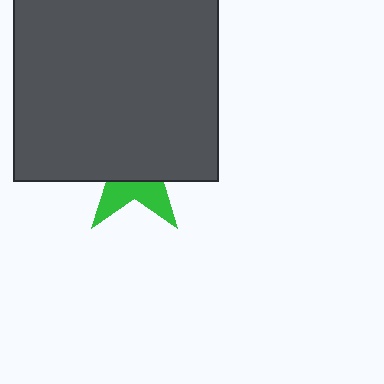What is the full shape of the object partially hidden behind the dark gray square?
The partially hidden object is a green star.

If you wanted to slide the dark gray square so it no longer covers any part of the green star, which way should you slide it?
Slide it up — that is the most direct way to separate the two shapes.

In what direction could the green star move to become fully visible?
The green star could move down. That would shift it out from behind the dark gray square entirely.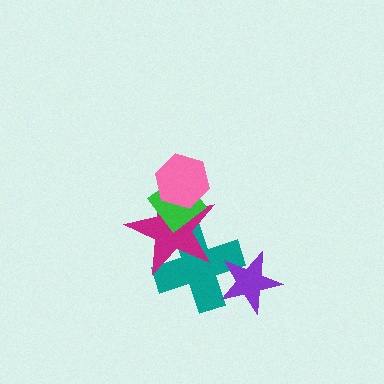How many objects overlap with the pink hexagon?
2 objects overlap with the pink hexagon.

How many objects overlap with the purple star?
1 object overlaps with the purple star.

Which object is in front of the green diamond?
The pink hexagon is in front of the green diamond.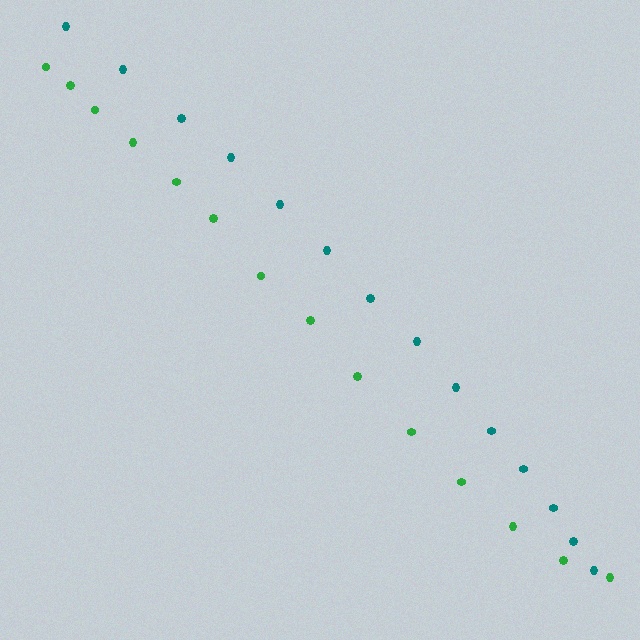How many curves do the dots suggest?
There are 2 distinct paths.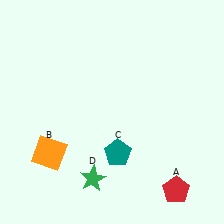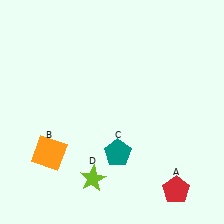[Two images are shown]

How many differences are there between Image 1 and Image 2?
There is 1 difference between the two images.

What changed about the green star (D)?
In Image 1, D is green. In Image 2, it changed to lime.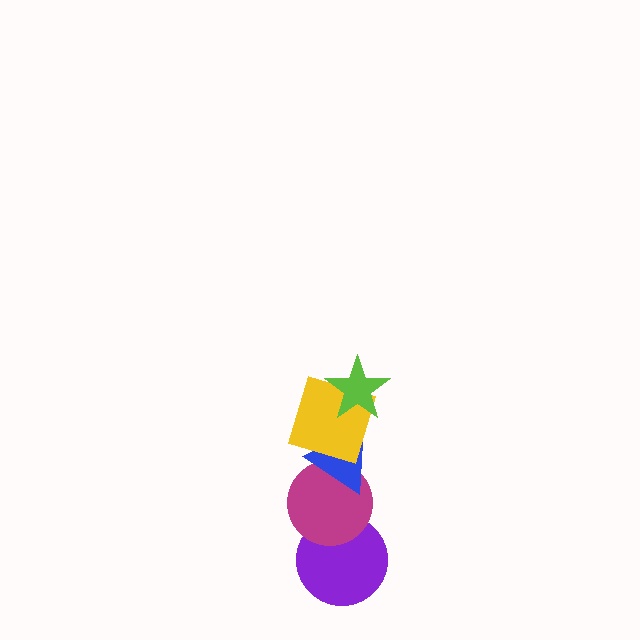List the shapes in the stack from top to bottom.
From top to bottom: the lime star, the yellow square, the blue triangle, the magenta circle, the purple circle.